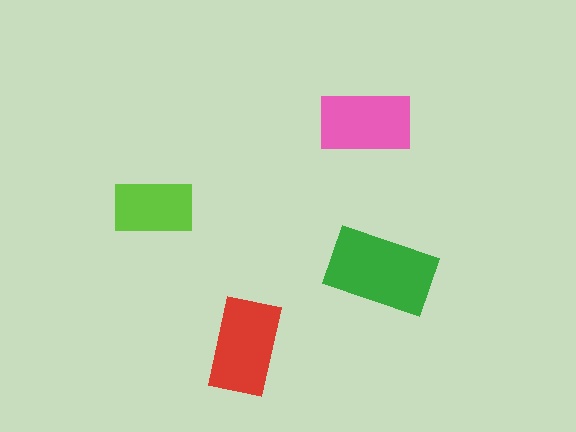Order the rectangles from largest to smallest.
the green one, the red one, the pink one, the lime one.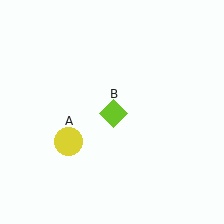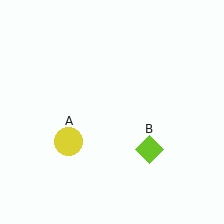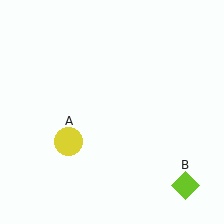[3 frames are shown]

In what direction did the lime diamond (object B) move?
The lime diamond (object B) moved down and to the right.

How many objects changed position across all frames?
1 object changed position: lime diamond (object B).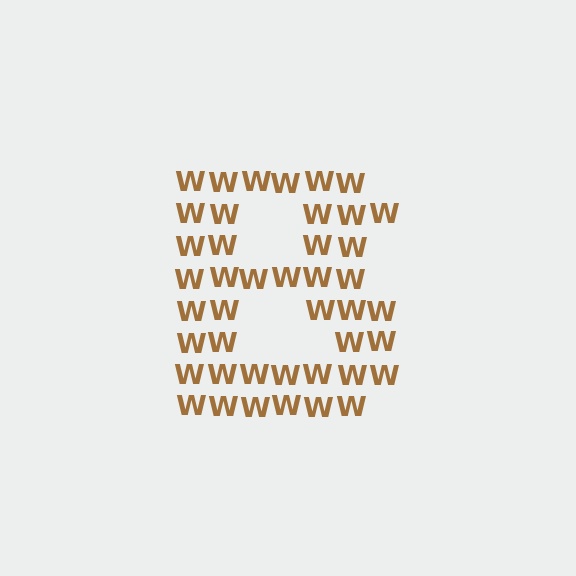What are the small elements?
The small elements are letter W's.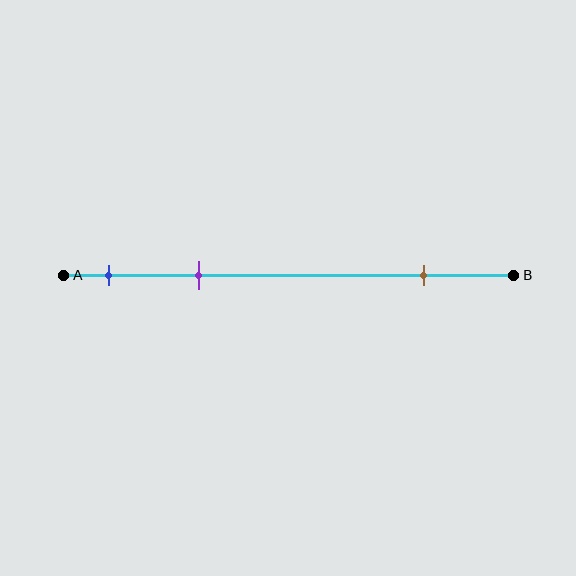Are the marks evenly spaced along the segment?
No, the marks are not evenly spaced.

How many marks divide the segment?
There are 3 marks dividing the segment.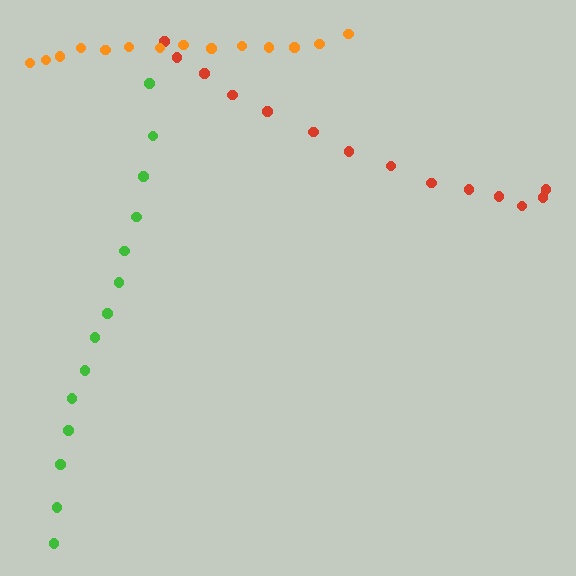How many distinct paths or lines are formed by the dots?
There are 3 distinct paths.